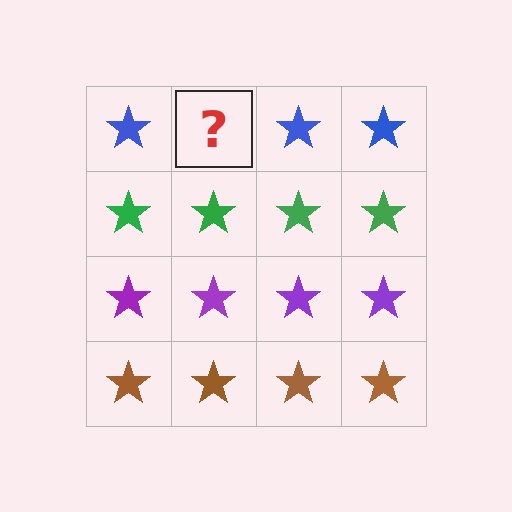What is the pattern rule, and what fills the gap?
The rule is that each row has a consistent color. The gap should be filled with a blue star.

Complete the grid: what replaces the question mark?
The question mark should be replaced with a blue star.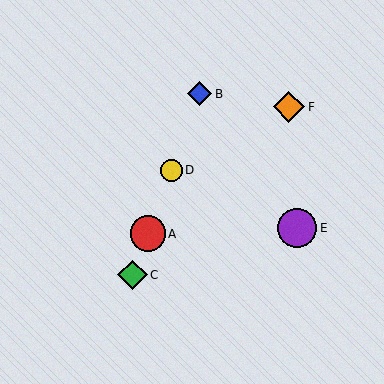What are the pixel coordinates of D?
Object D is at (171, 170).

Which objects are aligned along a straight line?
Objects A, B, C, D are aligned along a straight line.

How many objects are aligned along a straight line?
4 objects (A, B, C, D) are aligned along a straight line.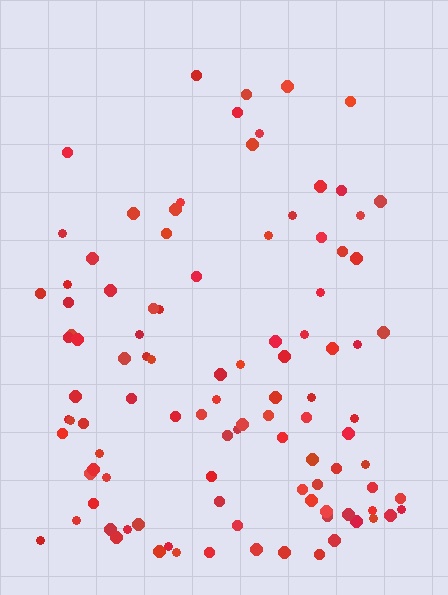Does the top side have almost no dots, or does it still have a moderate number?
Still a moderate number, just noticeably fewer than the bottom.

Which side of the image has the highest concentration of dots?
The bottom.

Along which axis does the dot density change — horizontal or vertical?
Vertical.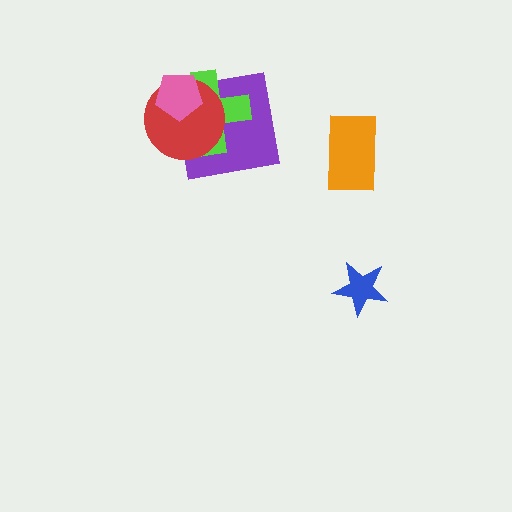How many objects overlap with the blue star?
0 objects overlap with the blue star.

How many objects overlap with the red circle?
3 objects overlap with the red circle.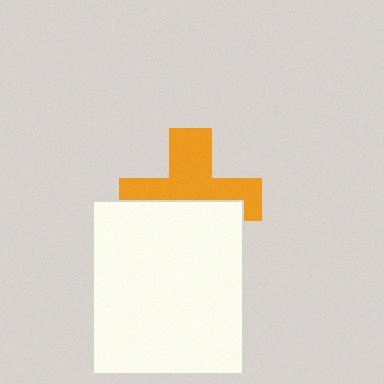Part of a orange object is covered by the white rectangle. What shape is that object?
It is a cross.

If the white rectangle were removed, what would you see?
You would see the complete orange cross.